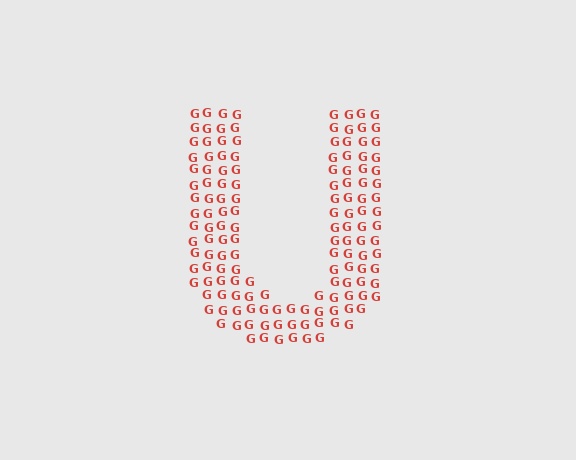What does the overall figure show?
The overall figure shows the letter U.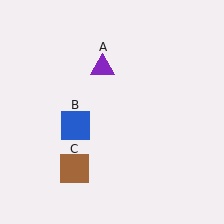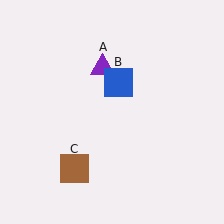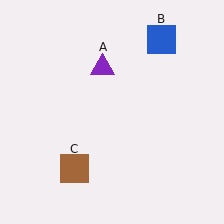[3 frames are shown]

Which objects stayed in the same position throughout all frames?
Purple triangle (object A) and brown square (object C) remained stationary.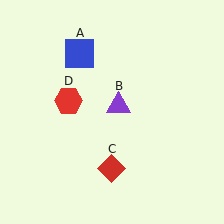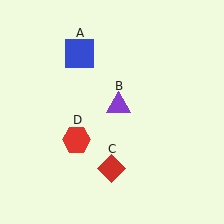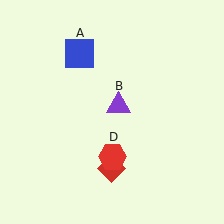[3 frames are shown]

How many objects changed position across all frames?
1 object changed position: red hexagon (object D).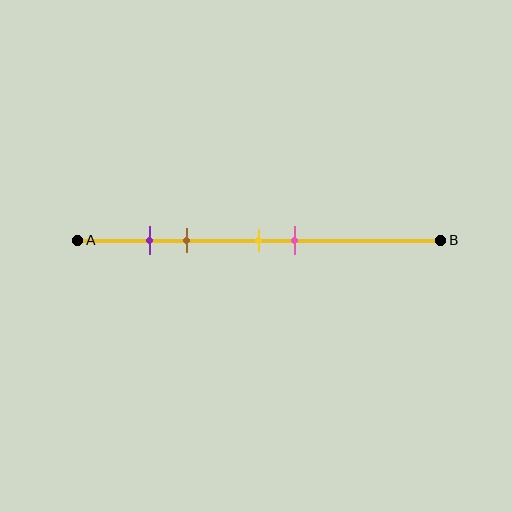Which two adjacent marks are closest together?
The purple and brown marks are the closest adjacent pair.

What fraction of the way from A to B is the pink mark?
The pink mark is approximately 60% (0.6) of the way from A to B.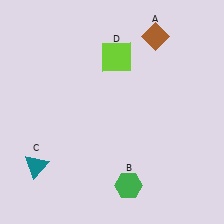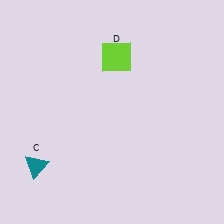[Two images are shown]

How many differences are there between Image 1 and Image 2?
There are 2 differences between the two images.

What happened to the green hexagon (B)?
The green hexagon (B) was removed in Image 2. It was in the bottom-right area of Image 1.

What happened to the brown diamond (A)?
The brown diamond (A) was removed in Image 2. It was in the top-right area of Image 1.